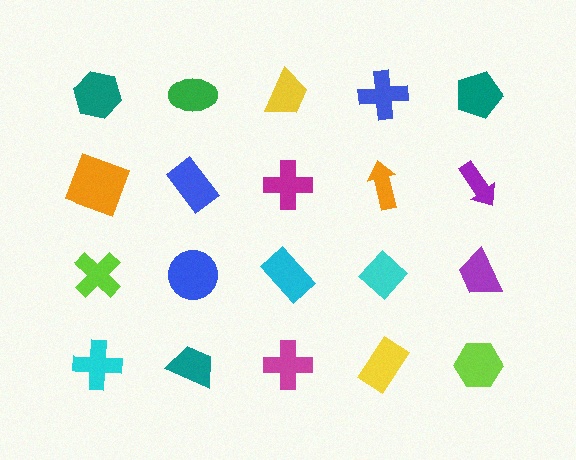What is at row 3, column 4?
A cyan diamond.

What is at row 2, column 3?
A magenta cross.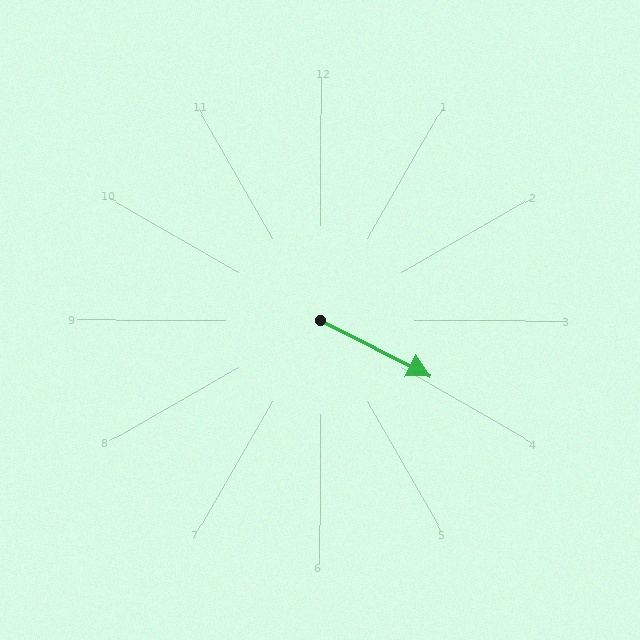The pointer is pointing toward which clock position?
Roughly 4 o'clock.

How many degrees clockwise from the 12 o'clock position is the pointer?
Approximately 117 degrees.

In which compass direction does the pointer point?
Southeast.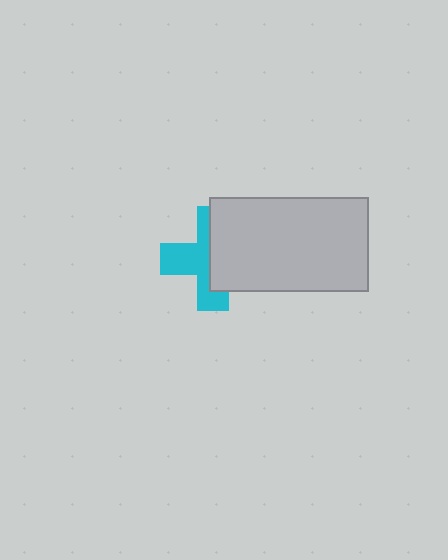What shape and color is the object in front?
The object in front is a light gray rectangle.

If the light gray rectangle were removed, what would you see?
You would see the complete cyan cross.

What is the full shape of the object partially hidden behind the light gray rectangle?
The partially hidden object is a cyan cross.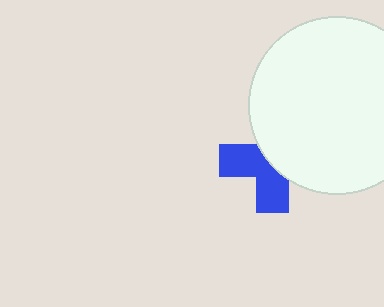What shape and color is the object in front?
The object in front is a white circle.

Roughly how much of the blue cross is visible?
About half of it is visible (roughly 47%).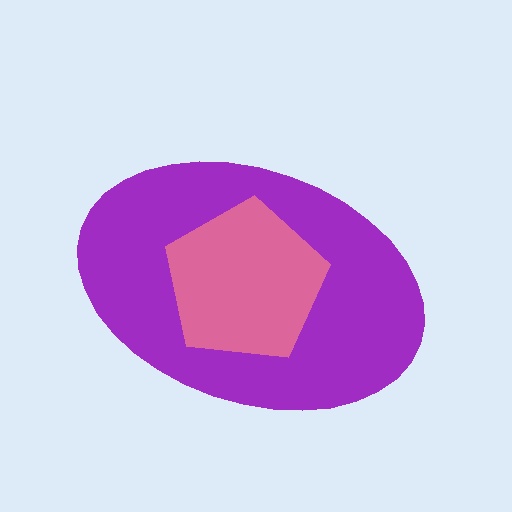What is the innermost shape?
The pink pentagon.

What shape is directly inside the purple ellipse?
The pink pentagon.